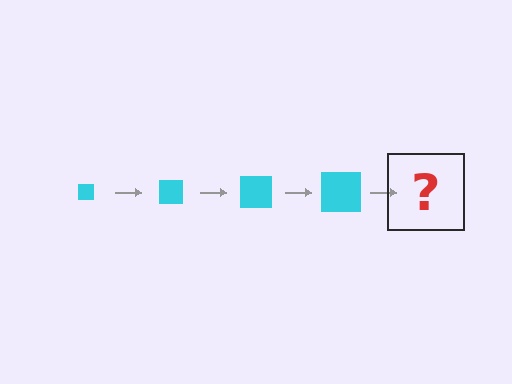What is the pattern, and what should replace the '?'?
The pattern is that the square gets progressively larger each step. The '?' should be a cyan square, larger than the previous one.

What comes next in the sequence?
The next element should be a cyan square, larger than the previous one.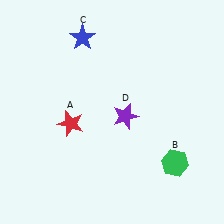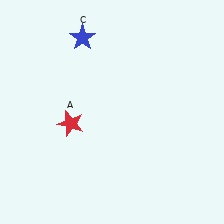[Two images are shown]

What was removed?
The green hexagon (B), the purple star (D) were removed in Image 2.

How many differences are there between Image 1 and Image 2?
There are 2 differences between the two images.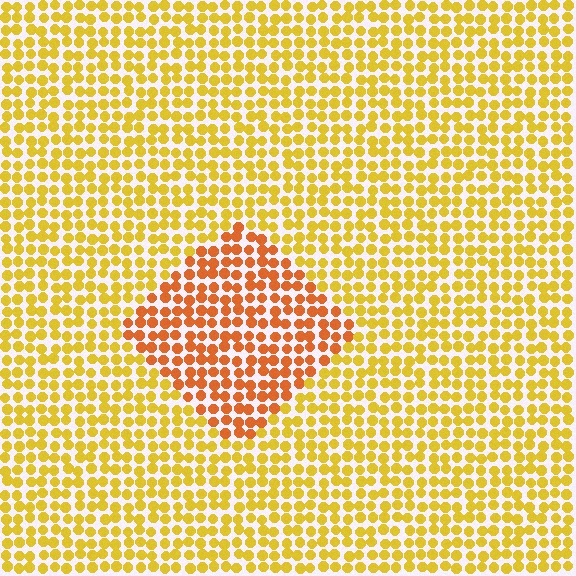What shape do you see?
I see a diamond.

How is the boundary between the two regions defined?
The boundary is defined purely by a slight shift in hue (about 31 degrees). Spacing, size, and orientation are identical on both sides.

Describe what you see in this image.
The image is filled with small yellow elements in a uniform arrangement. A diamond-shaped region is visible where the elements are tinted to a slightly different hue, forming a subtle color boundary.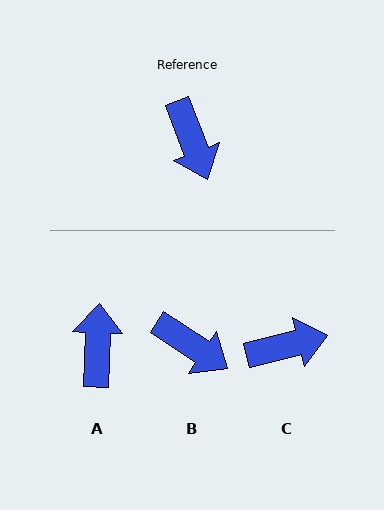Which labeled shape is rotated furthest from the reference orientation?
A, about 156 degrees away.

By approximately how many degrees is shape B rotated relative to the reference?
Approximately 36 degrees counter-clockwise.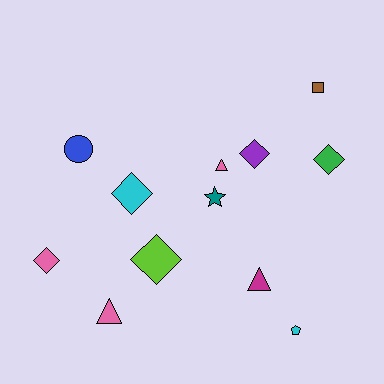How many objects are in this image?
There are 12 objects.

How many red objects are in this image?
There are no red objects.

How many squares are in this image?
There is 1 square.